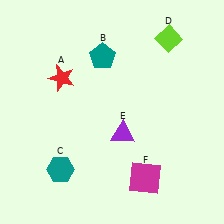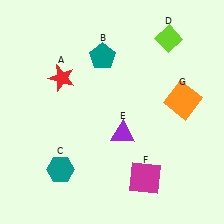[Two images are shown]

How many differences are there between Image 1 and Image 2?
There is 1 difference between the two images.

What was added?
An orange square (G) was added in Image 2.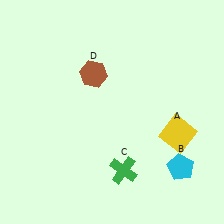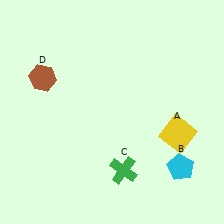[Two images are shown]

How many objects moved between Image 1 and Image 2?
1 object moved between the two images.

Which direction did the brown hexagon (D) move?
The brown hexagon (D) moved left.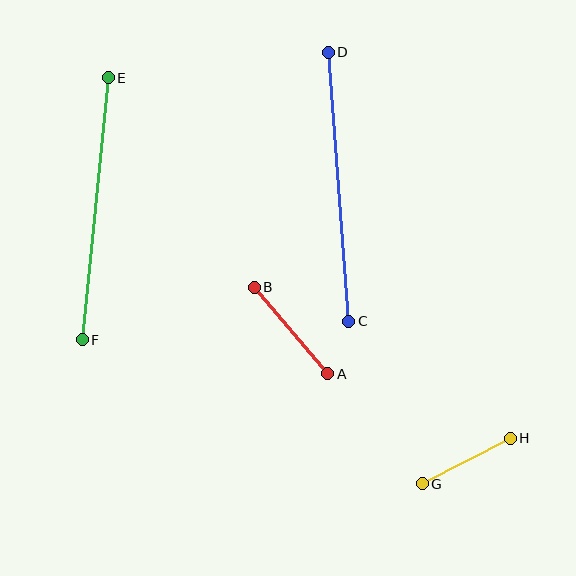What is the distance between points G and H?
The distance is approximately 99 pixels.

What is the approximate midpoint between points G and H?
The midpoint is at approximately (466, 461) pixels.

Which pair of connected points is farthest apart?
Points C and D are farthest apart.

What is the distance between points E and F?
The distance is approximately 263 pixels.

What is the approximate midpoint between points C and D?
The midpoint is at approximately (338, 187) pixels.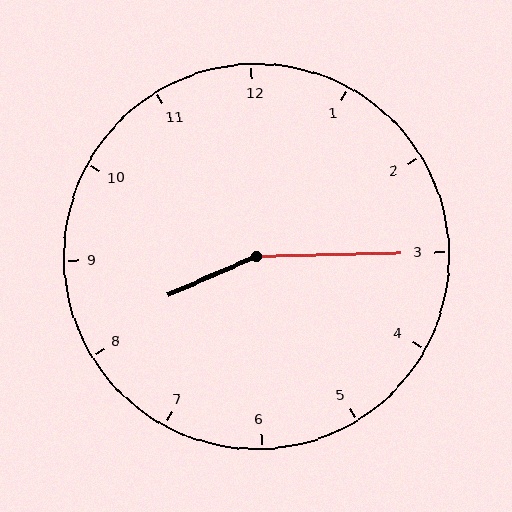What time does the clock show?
8:15.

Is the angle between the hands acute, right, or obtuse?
It is obtuse.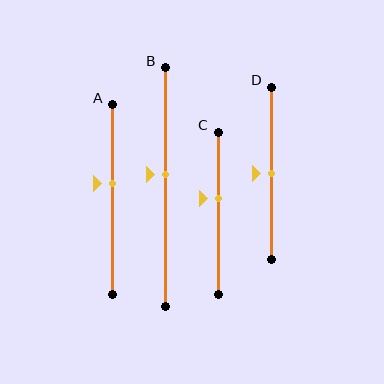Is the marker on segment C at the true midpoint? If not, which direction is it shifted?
No, the marker on segment C is shifted upward by about 9% of the segment length.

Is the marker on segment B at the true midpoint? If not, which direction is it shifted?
No, the marker on segment B is shifted upward by about 5% of the segment length.